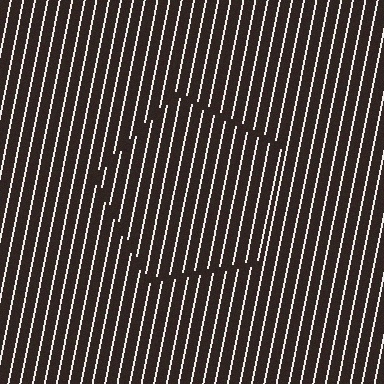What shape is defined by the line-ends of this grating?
An illusory pentagon. The interior of the shape contains the same grating, shifted by half a period — the contour is defined by the phase discontinuity where line-ends from the inner and outer gratings abut.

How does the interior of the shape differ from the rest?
The interior of the shape contains the same grating, shifted by half a period — the contour is defined by the phase discontinuity where line-ends from the inner and outer gratings abut.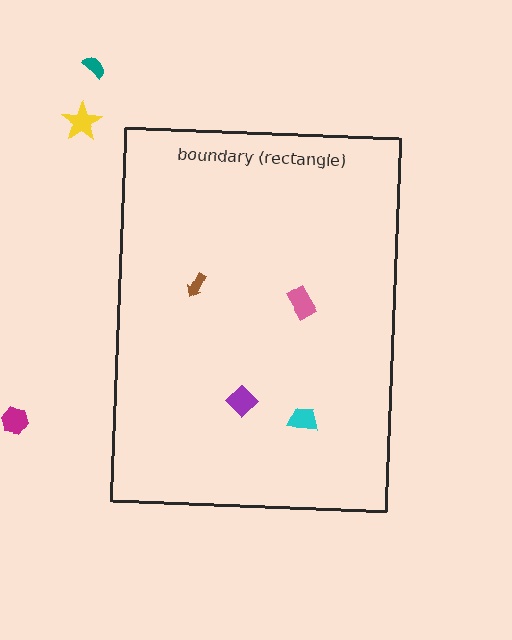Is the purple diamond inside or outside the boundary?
Inside.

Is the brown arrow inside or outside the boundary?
Inside.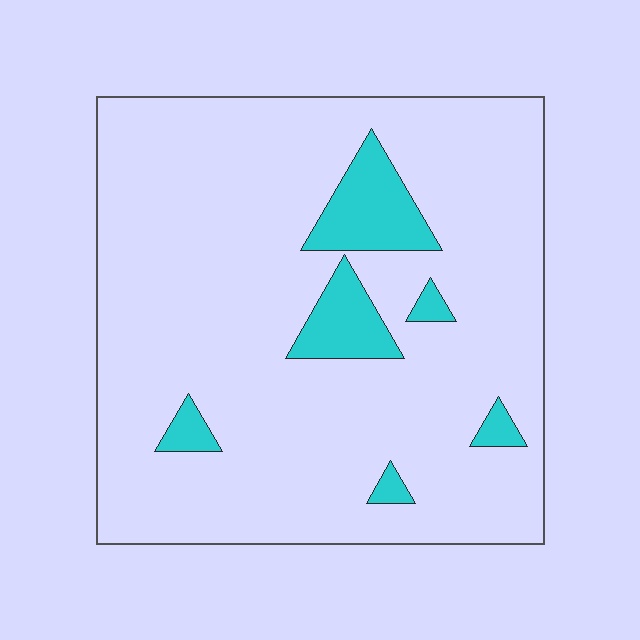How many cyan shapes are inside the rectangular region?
6.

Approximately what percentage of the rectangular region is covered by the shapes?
Approximately 10%.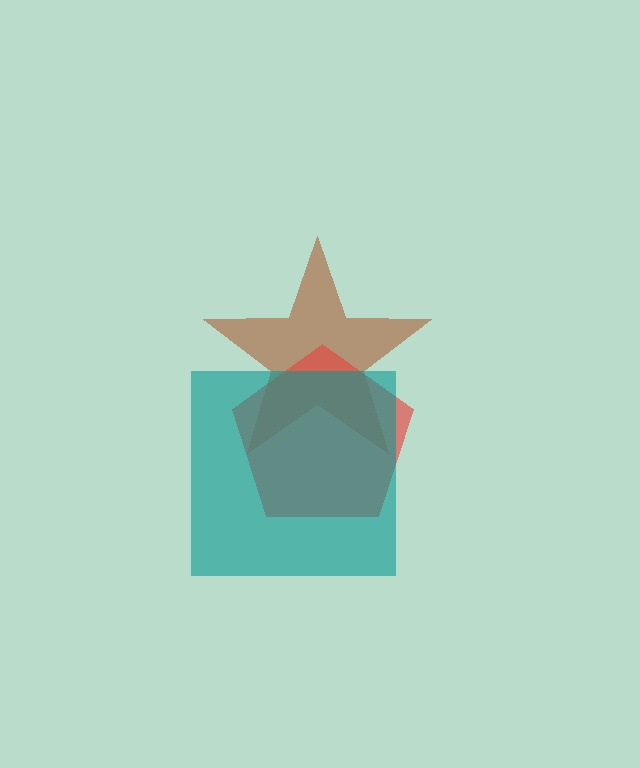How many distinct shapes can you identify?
There are 3 distinct shapes: a brown star, a red pentagon, a teal square.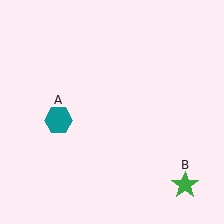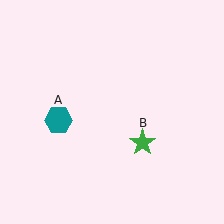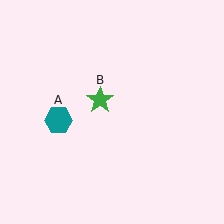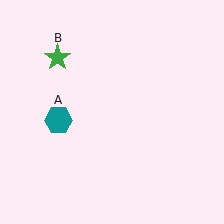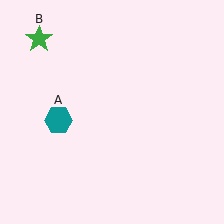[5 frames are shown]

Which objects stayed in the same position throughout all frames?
Teal hexagon (object A) remained stationary.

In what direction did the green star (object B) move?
The green star (object B) moved up and to the left.